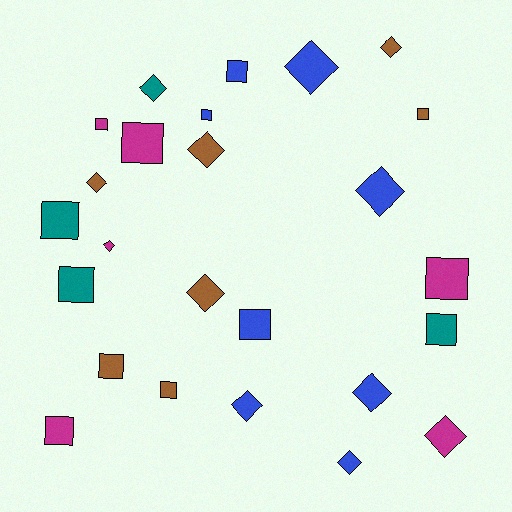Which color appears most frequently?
Blue, with 8 objects.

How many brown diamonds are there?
There are 4 brown diamonds.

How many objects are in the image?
There are 25 objects.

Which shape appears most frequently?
Square, with 13 objects.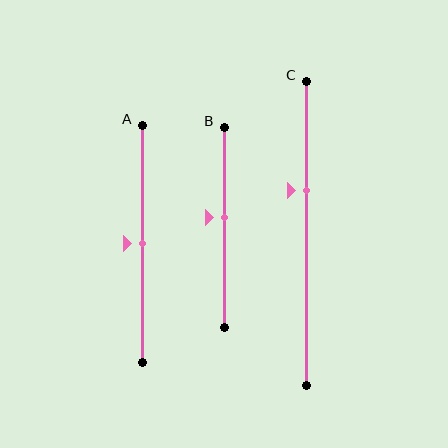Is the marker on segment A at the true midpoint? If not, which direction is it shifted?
Yes, the marker on segment A is at the true midpoint.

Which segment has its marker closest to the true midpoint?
Segment A has its marker closest to the true midpoint.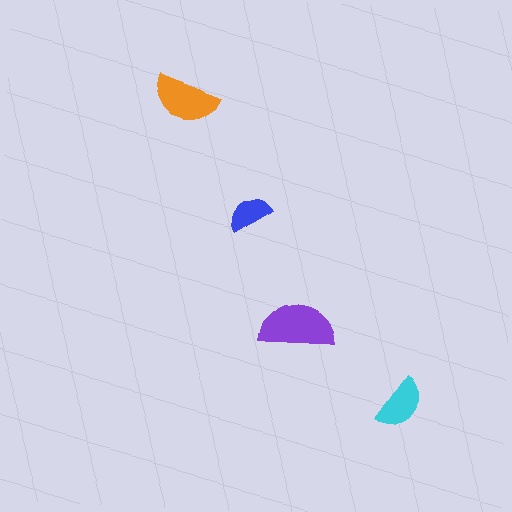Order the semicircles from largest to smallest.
the purple one, the orange one, the cyan one, the blue one.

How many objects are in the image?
There are 4 objects in the image.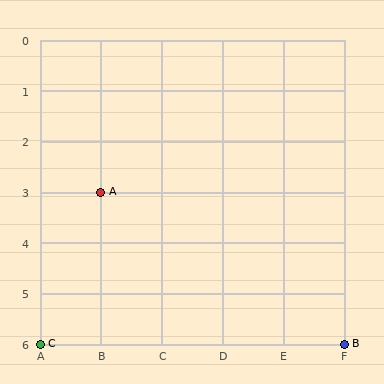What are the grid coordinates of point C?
Point C is at grid coordinates (A, 6).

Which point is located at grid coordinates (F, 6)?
Point B is at (F, 6).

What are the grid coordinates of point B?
Point B is at grid coordinates (F, 6).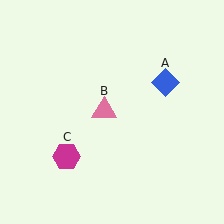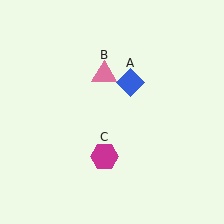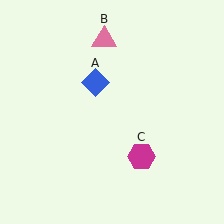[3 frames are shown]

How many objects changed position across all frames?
3 objects changed position: blue diamond (object A), pink triangle (object B), magenta hexagon (object C).